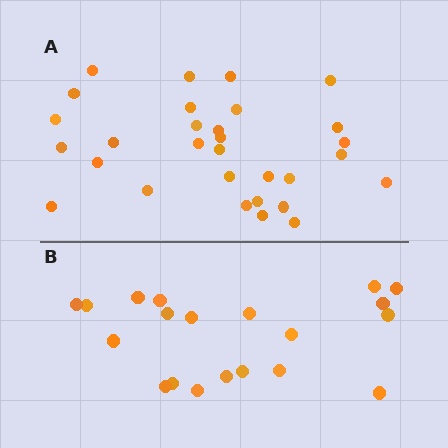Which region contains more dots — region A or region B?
Region A (the top region) has more dots.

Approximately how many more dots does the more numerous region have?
Region A has roughly 10 or so more dots than region B.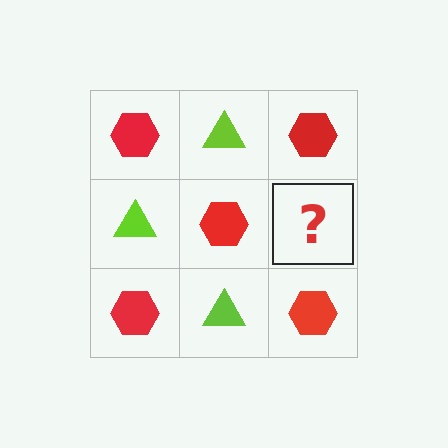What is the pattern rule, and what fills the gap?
The rule is that it alternates red hexagon and lime triangle in a checkerboard pattern. The gap should be filled with a lime triangle.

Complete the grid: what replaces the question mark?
The question mark should be replaced with a lime triangle.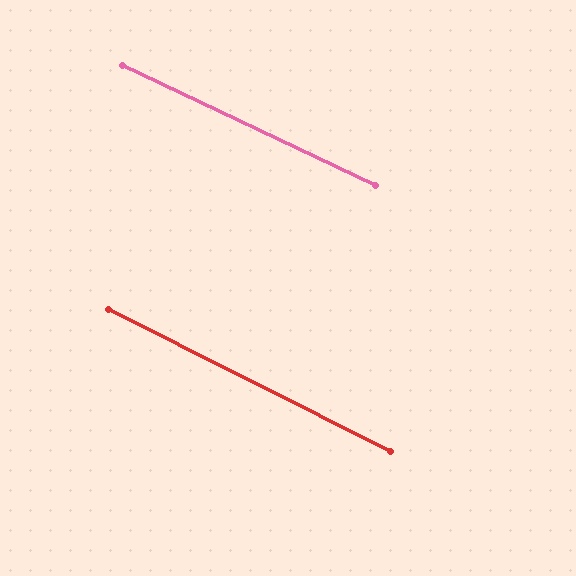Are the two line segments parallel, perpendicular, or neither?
Parallel — their directions differ by only 1.3°.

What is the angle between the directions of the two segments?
Approximately 1 degree.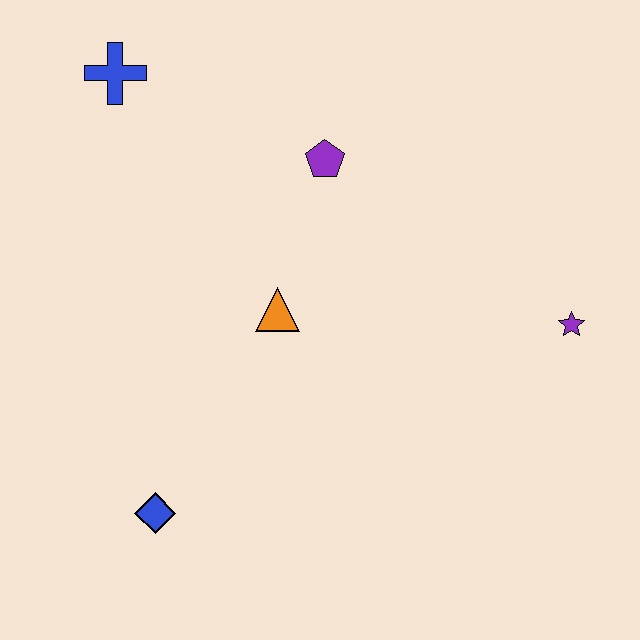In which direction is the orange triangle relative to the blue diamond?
The orange triangle is above the blue diamond.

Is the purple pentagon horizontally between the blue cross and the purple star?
Yes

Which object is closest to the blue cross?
The purple pentagon is closest to the blue cross.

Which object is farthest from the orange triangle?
The purple star is farthest from the orange triangle.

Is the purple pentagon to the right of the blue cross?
Yes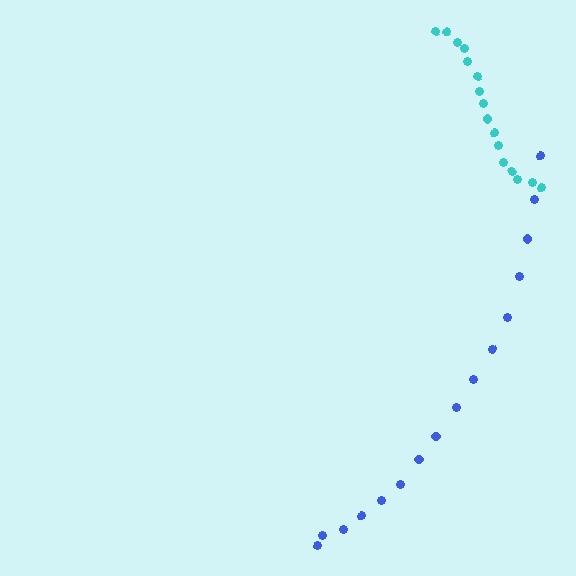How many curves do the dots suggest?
There are 2 distinct paths.